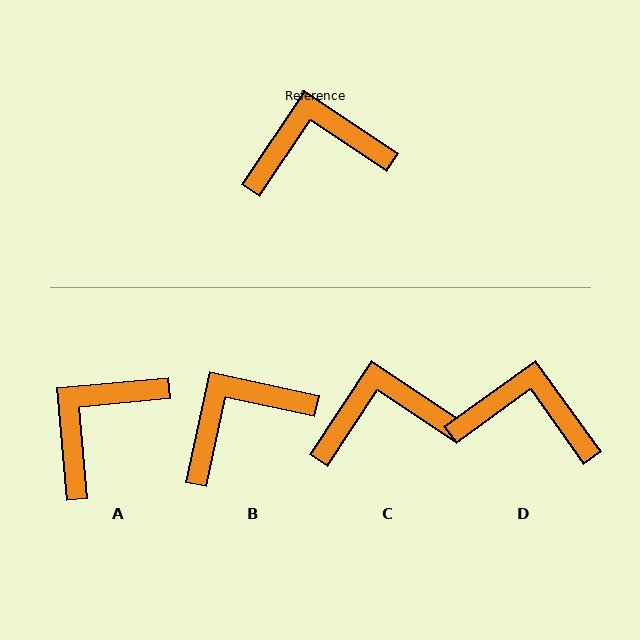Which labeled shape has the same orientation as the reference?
C.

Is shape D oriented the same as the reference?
No, it is off by about 20 degrees.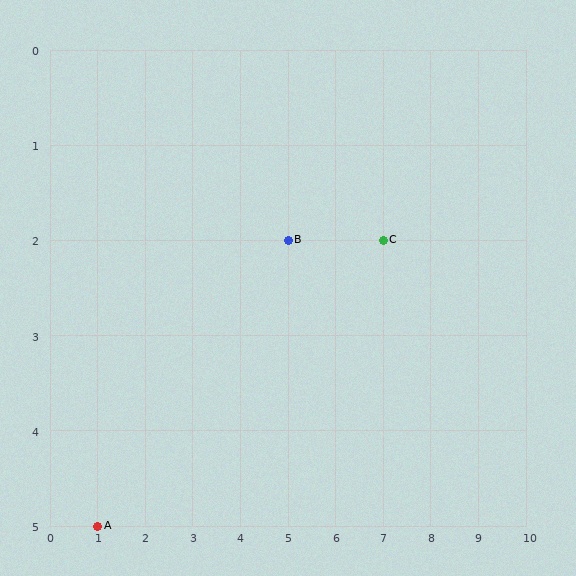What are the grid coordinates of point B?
Point B is at grid coordinates (5, 2).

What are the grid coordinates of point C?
Point C is at grid coordinates (7, 2).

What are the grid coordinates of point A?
Point A is at grid coordinates (1, 5).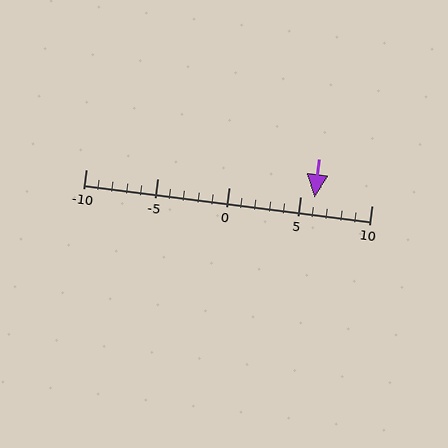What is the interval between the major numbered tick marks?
The major tick marks are spaced 5 units apart.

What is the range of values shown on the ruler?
The ruler shows values from -10 to 10.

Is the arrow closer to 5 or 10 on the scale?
The arrow is closer to 5.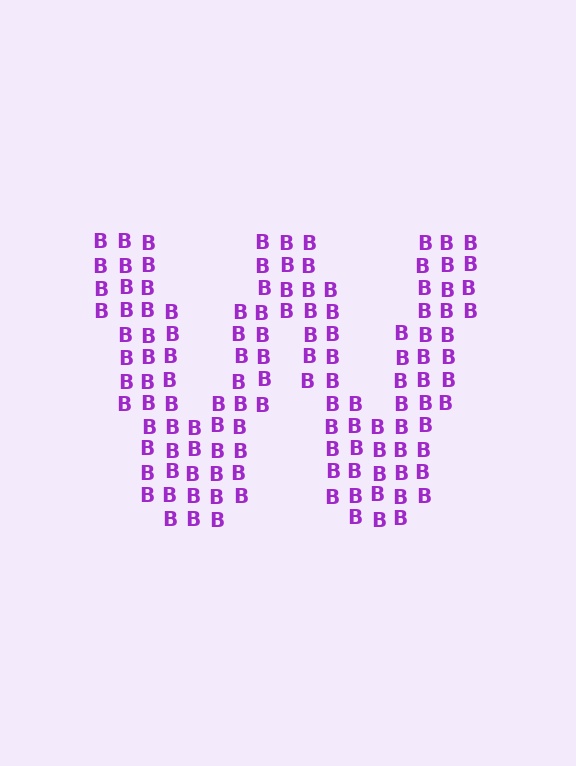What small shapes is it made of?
It is made of small letter B's.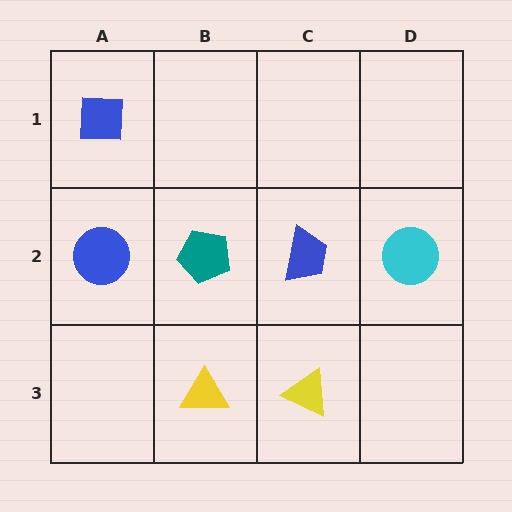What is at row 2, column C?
A blue trapezoid.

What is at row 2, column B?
A teal pentagon.